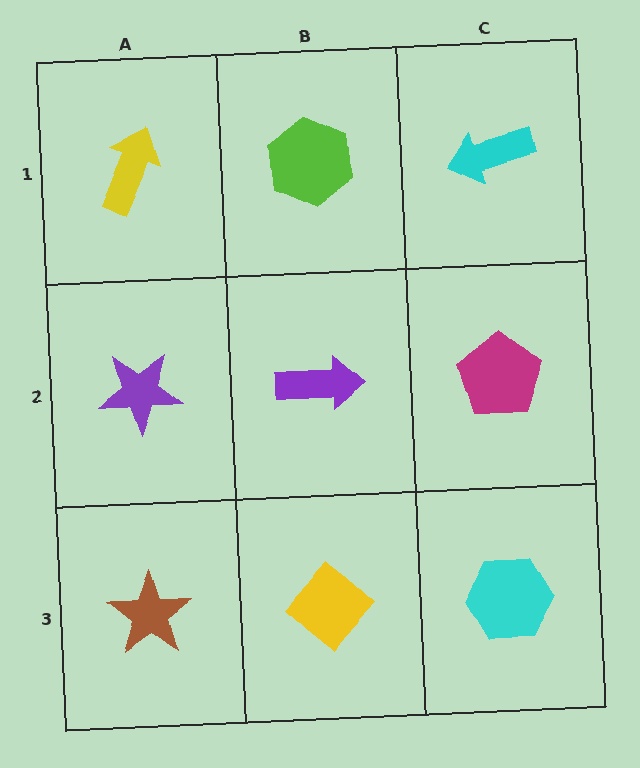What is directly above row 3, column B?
A purple arrow.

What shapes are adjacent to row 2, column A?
A yellow arrow (row 1, column A), a brown star (row 3, column A), a purple arrow (row 2, column B).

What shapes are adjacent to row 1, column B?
A purple arrow (row 2, column B), a yellow arrow (row 1, column A), a cyan arrow (row 1, column C).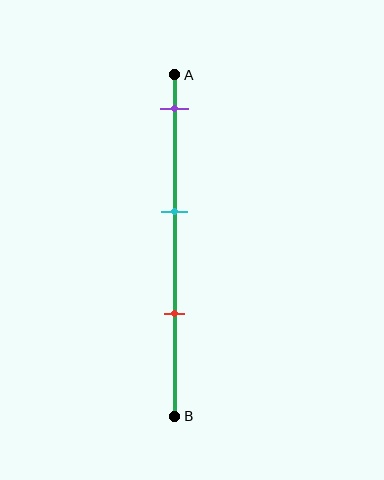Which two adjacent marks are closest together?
The cyan and red marks are the closest adjacent pair.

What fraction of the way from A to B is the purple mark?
The purple mark is approximately 10% (0.1) of the way from A to B.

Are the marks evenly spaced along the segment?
Yes, the marks are approximately evenly spaced.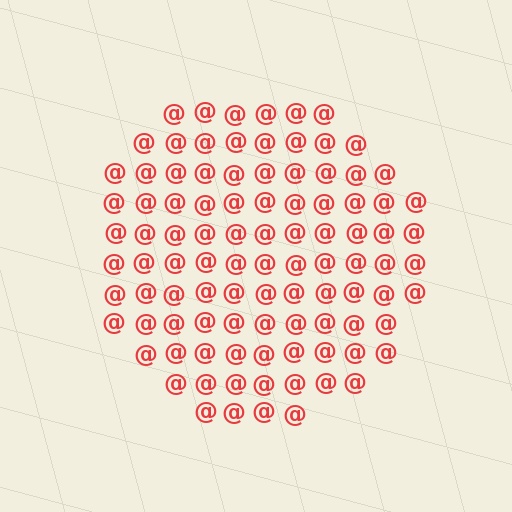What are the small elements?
The small elements are at signs.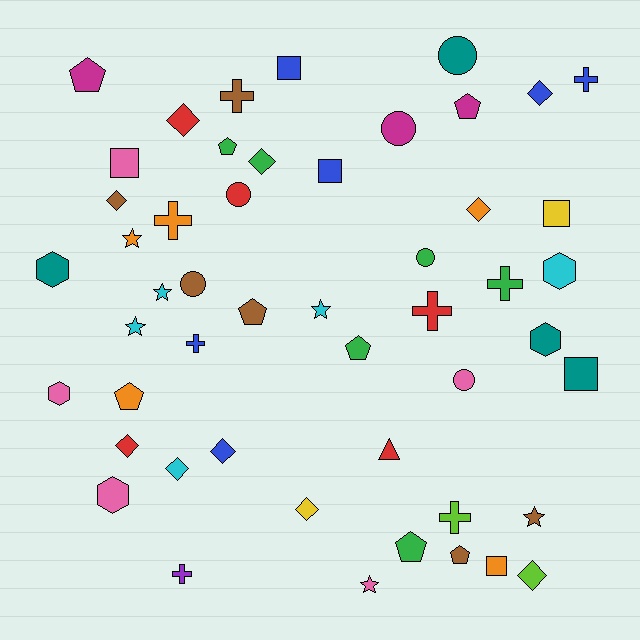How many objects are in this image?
There are 50 objects.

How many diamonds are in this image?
There are 10 diamonds.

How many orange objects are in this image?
There are 5 orange objects.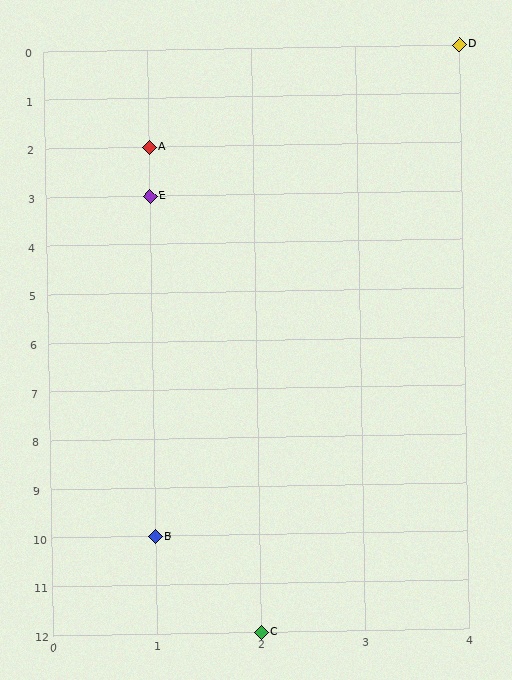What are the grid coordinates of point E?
Point E is at grid coordinates (1, 3).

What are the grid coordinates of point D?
Point D is at grid coordinates (4, 0).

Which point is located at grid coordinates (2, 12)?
Point C is at (2, 12).